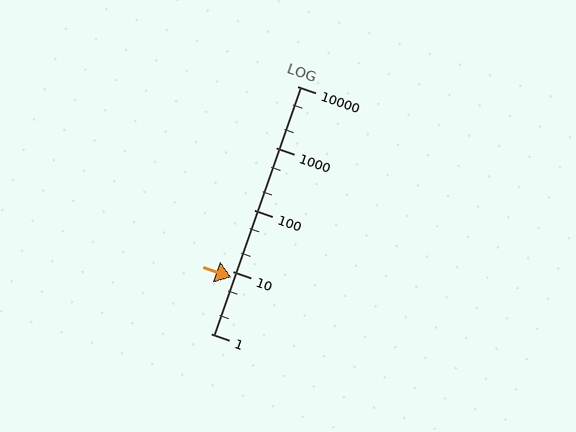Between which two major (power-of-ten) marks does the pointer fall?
The pointer is between 1 and 10.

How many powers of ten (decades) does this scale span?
The scale spans 4 decades, from 1 to 10000.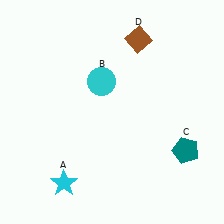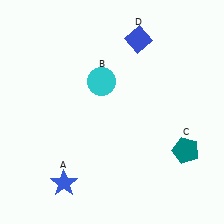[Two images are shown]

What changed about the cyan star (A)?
In Image 1, A is cyan. In Image 2, it changed to blue.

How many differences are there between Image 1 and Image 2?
There are 2 differences between the two images.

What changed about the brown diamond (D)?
In Image 1, D is brown. In Image 2, it changed to blue.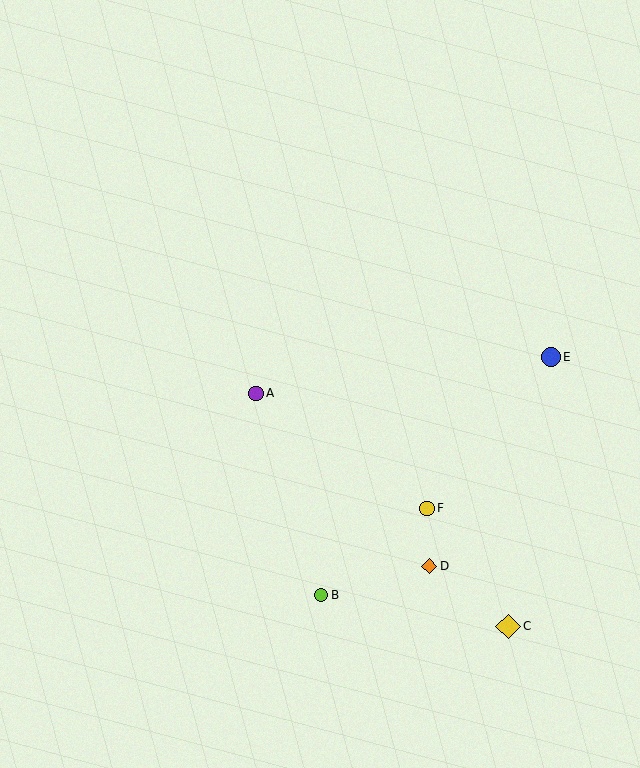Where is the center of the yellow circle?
The center of the yellow circle is at (427, 508).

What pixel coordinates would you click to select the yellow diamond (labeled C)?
Click at (508, 626) to select the yellow diamond C.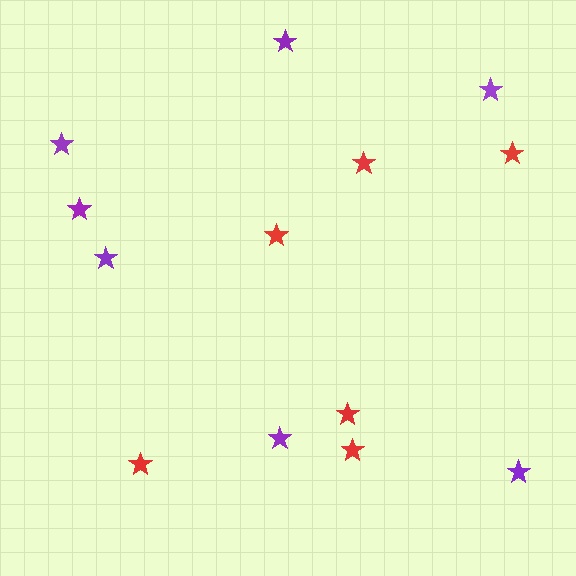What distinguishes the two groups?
There are 2 groups: one group of red stars (6) and one group of purple stars (7).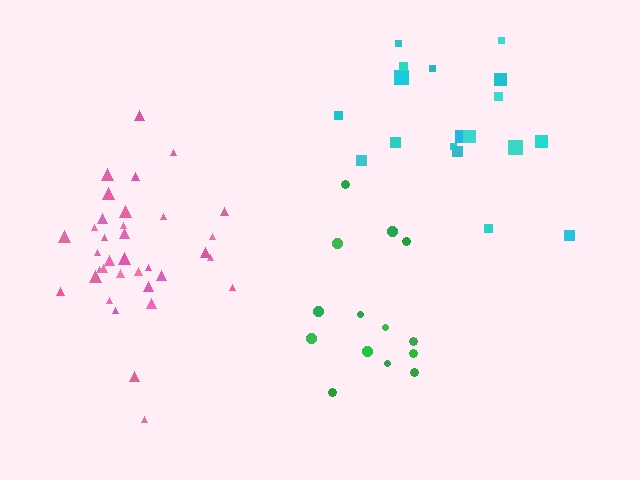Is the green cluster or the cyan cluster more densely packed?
Green.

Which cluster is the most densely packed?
Pink.